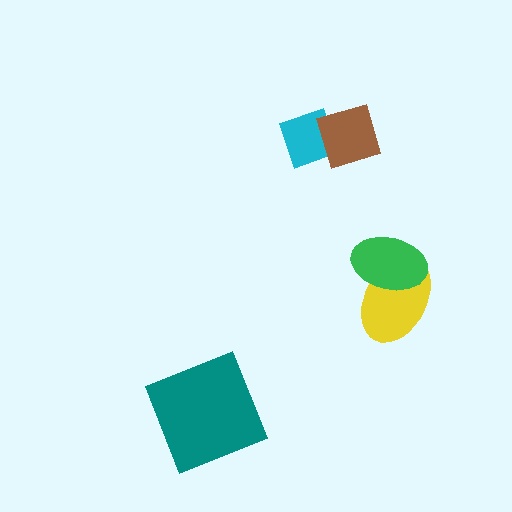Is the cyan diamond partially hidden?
Yes, it is partially covered by another shape.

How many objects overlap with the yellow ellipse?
1 object overlaps with the yellow ellipse.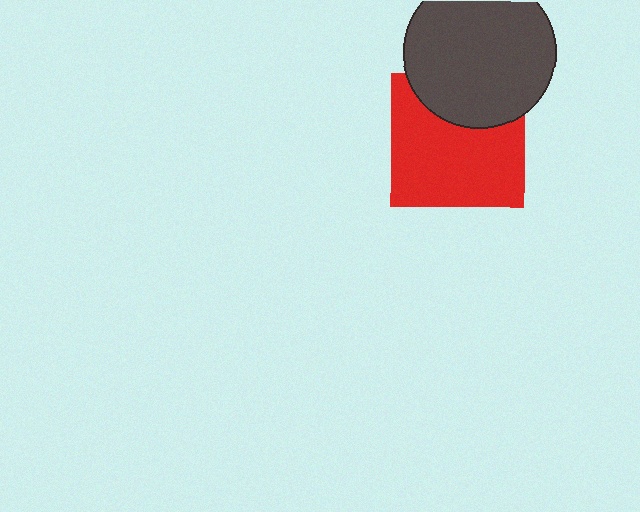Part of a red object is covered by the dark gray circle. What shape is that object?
It is a square.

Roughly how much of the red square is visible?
Most of it is visible (roughly 70%).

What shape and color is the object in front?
The object in front is a dark gray circle.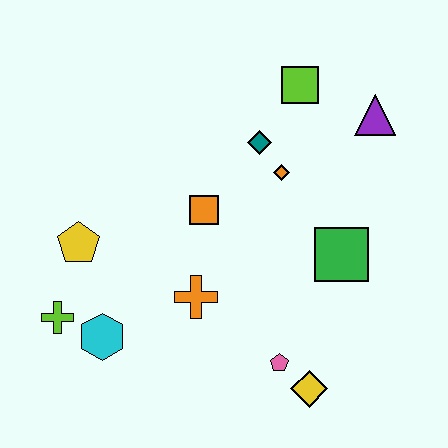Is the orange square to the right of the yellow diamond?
No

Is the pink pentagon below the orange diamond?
Yes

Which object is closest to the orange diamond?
The teal diamond is closest to the orange diamond.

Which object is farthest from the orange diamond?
The lime cross is farthest from the orange diamond.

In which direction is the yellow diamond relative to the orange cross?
The yellow diamond is to the right of the orange cross.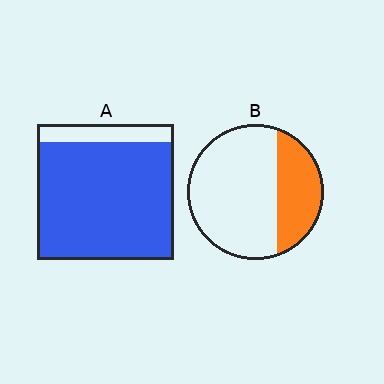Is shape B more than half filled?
No.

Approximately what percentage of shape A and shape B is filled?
A is approximately 85% and B is approximately 30%.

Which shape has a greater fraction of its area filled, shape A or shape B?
Shape A.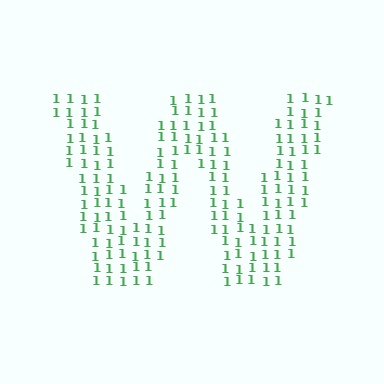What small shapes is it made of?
It is made of small digit 1's.